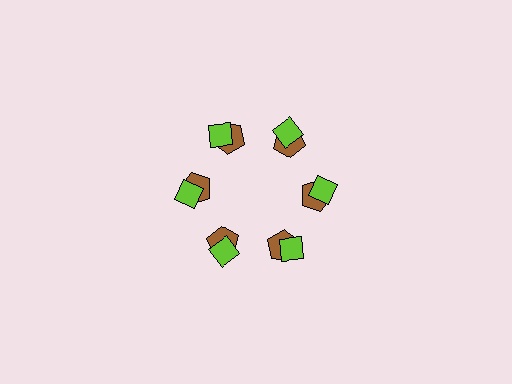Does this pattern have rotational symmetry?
Yes, this pattern has 6-fold rotational symmetry. It looks the same after rotating 60 degrees around the center.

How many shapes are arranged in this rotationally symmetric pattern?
There are 12 shapes, arranged in 6 groups of 2.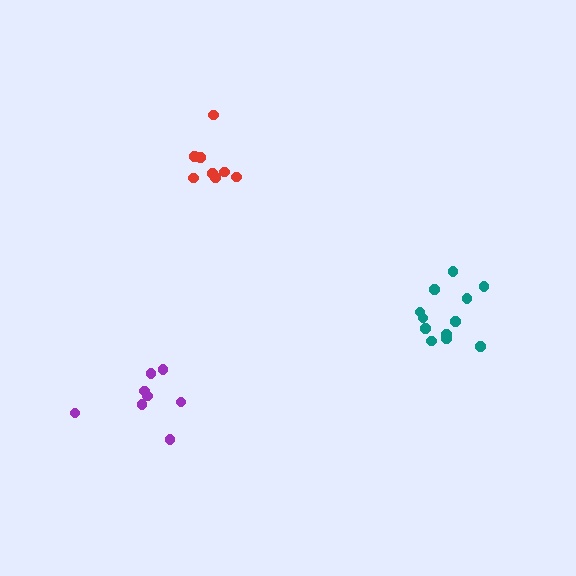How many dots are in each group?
Group 1: 8 dots, Group 2: 8 dots, Group 3: 12 dots (28 total).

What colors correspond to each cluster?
The clusters are colored: red, purple, teal.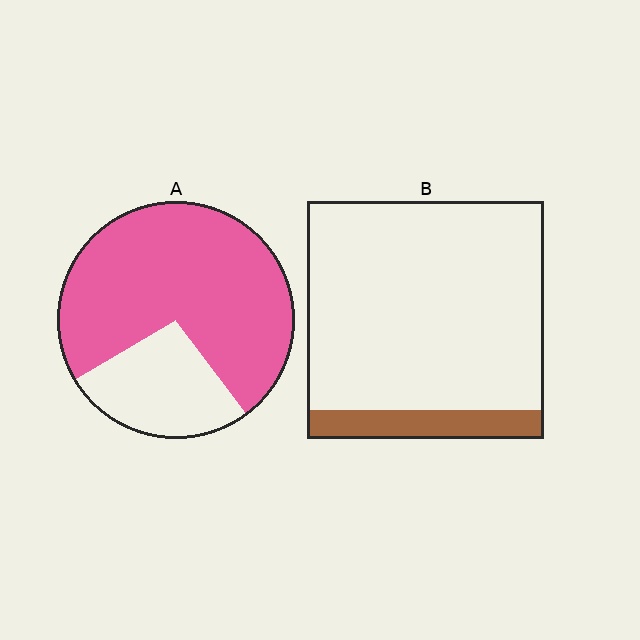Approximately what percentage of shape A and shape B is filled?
A is approximately 75% and B is approximately 10%.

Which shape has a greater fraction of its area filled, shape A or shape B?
Shape A.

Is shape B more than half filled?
No.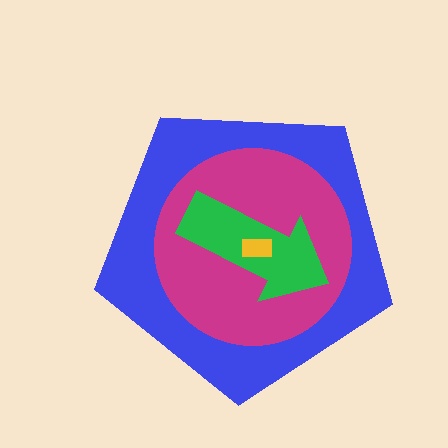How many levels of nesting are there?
4.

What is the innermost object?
The yellow rectangle.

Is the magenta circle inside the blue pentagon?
Yes.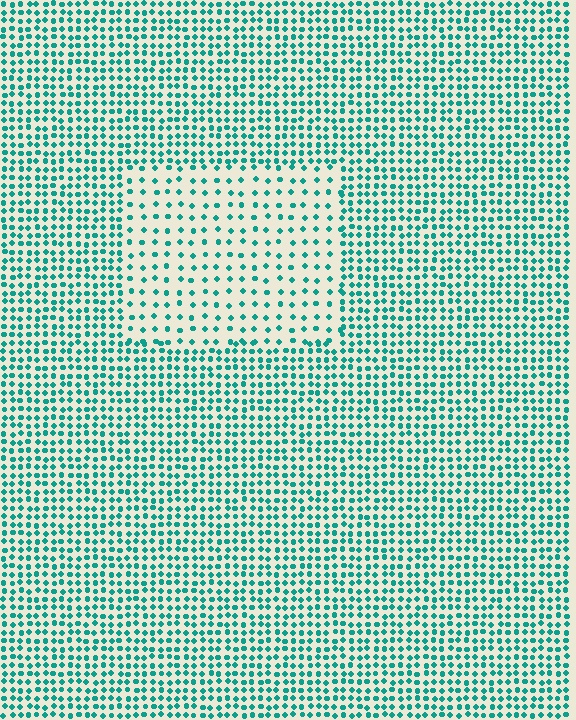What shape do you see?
I see a rectangle.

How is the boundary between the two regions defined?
The boundary is defined by a change in element density (approximately 2.3x ratio). All elements are the same color, size, and shape.